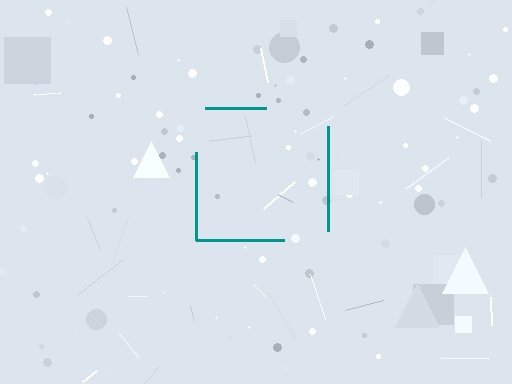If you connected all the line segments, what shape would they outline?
They would outline a square.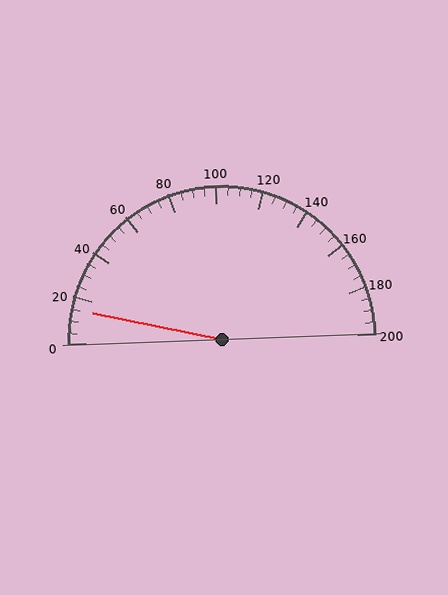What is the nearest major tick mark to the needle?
The nearest major tick mark is 20.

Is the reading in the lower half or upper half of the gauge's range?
The reading is in the lower half of the range (0 to 200).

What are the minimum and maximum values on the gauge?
The gauge ranges from 0 to 200.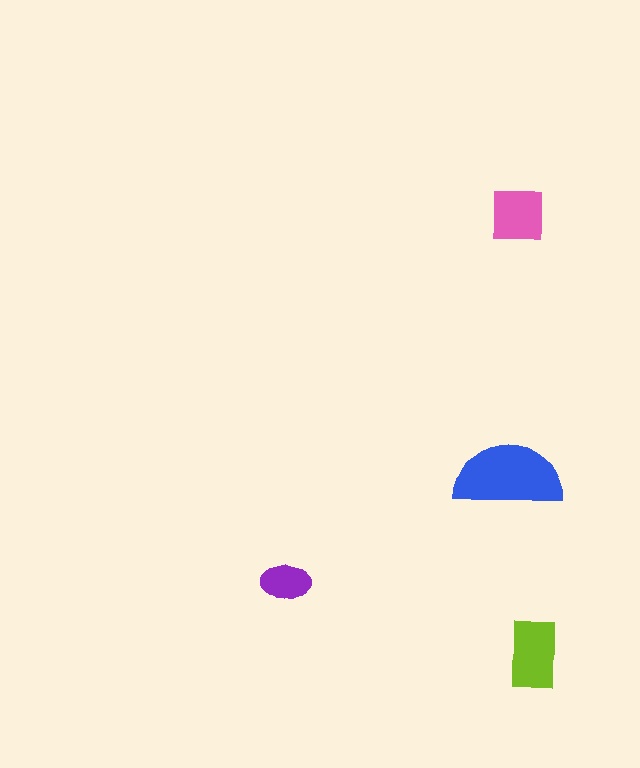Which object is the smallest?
The purple ellipse.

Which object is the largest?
The blue semicircle.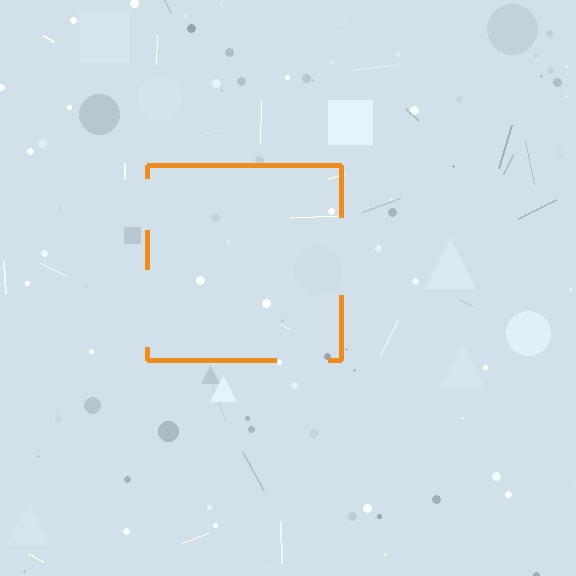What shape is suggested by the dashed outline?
The dashed outline suggests a square.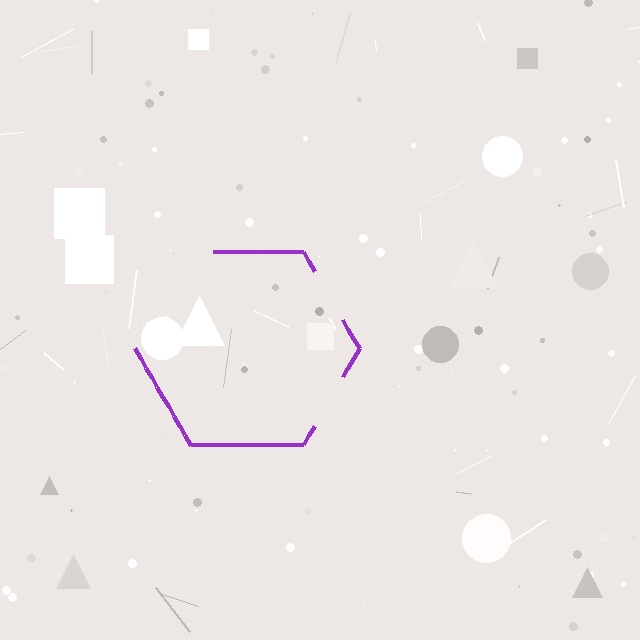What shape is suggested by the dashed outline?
The dashed outline suggests a hexagon.